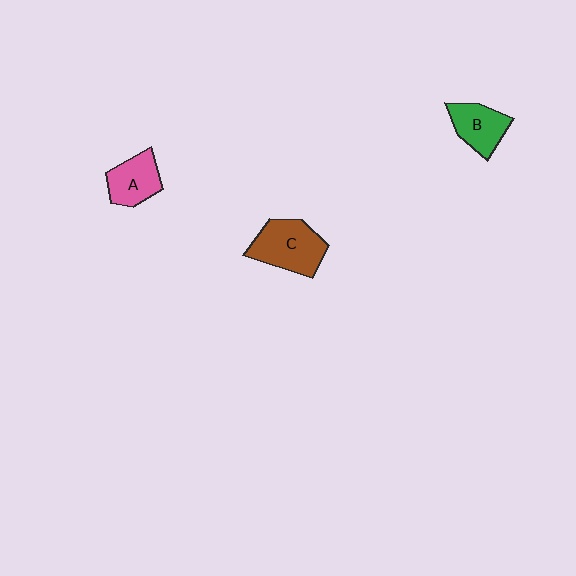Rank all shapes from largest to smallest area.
From largest to smallest: C (brown), A (pink), B (green).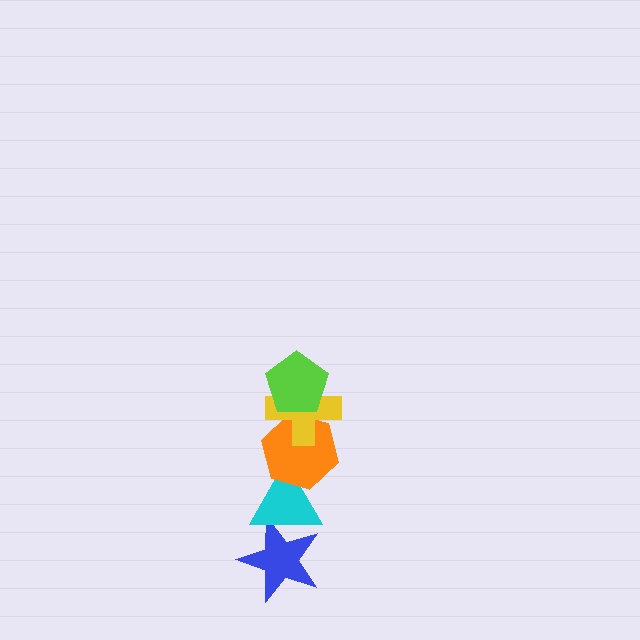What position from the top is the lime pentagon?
The lime pentagon is 1st from the top.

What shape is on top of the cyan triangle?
The orange hexagon is on top of the cyan triangle.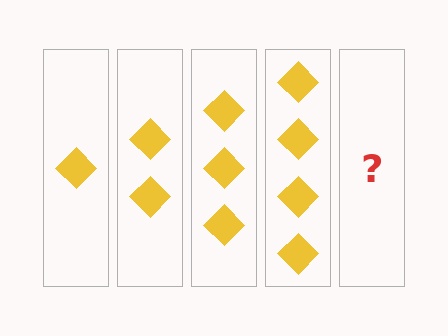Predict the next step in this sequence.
The next step is 5 diamonds.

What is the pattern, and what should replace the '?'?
The pattern is that each step adds one more diamond. The '?' should be 5 diamonds.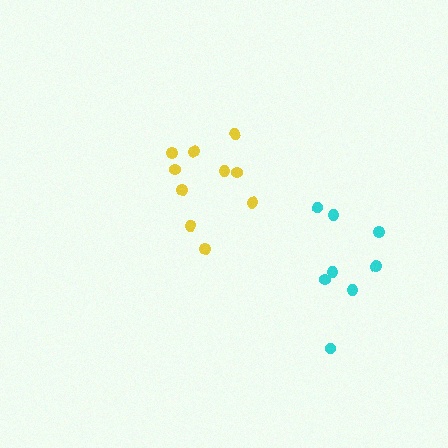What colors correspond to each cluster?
The clusters are colored: yellow, cyan.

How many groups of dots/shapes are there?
There are 2 groups.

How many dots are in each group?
Group 1: 10 dots, Group 2: 8 dots (18 total).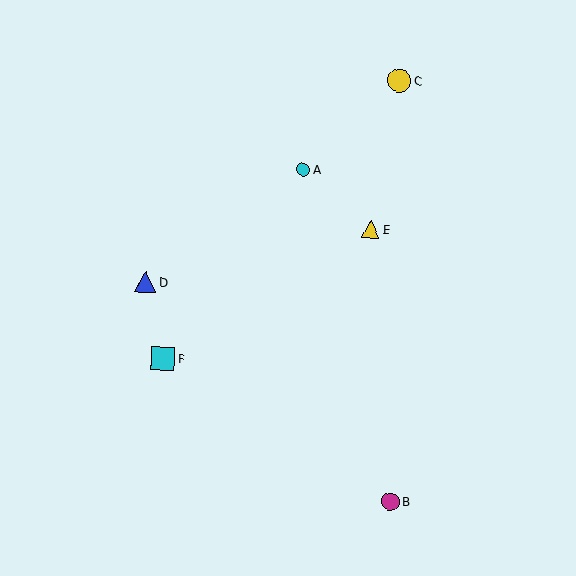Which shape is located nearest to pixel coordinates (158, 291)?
The blue triangle (labeled D) at (145, 282) is nearest to that location.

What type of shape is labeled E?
Shape E is a yellow triangle.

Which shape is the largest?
The yellow circle (labeled C) is the largest.